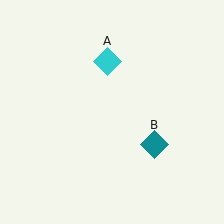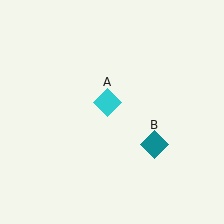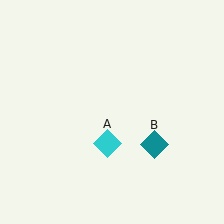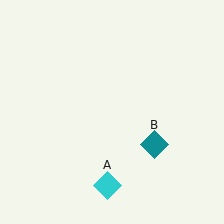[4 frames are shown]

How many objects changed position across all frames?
1 object changed position: cyan diamond (object A).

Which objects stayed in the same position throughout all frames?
Teal diamond (object B) remained stationary.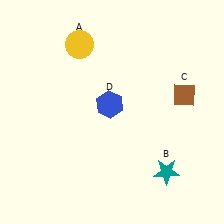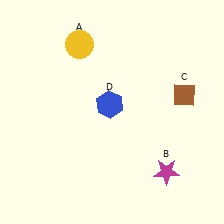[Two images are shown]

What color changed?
The star (B) changed from teal in Image 1 to magenta in Image 2.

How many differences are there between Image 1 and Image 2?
There is 1 difference between the two images.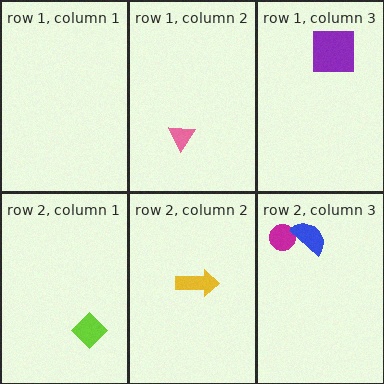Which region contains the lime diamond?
The row 2, column 1 region.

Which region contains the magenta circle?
The row 2, column 3 region.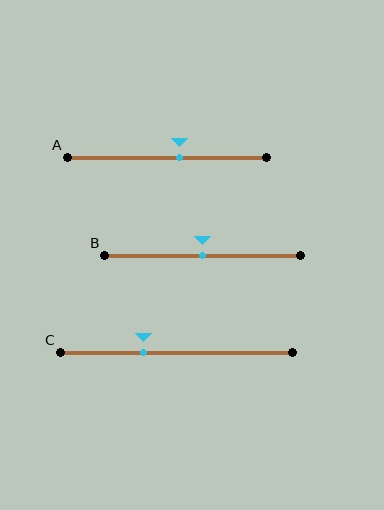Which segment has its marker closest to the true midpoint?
Segment B has its marker closest to the true midpoint.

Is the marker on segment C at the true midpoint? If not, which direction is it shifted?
No, the marker on segment C is shifted to the left by about 14% of the segment length.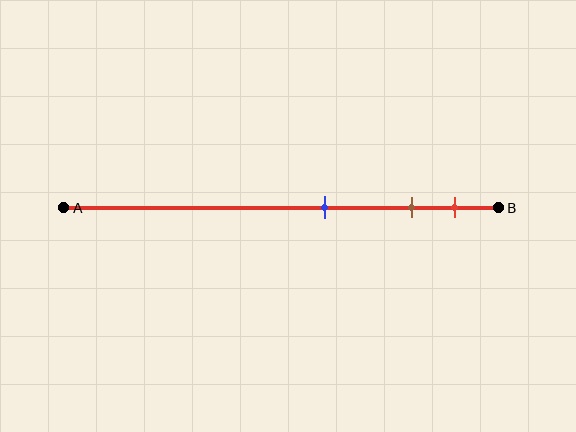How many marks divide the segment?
There are 3 marks dividing the segment.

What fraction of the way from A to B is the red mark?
The red mark is approximately 90% (0.9) of the way from A to B.